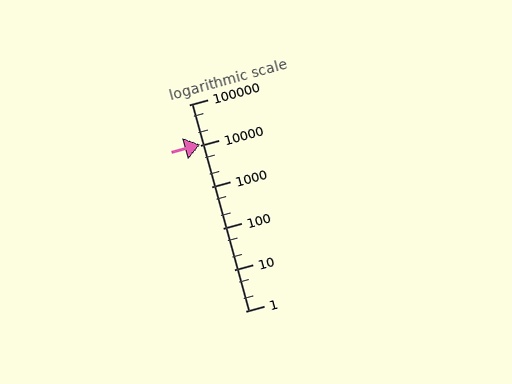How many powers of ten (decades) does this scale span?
The scale spans 5 decades, from 1 to 100000.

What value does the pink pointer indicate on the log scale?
The pointer indicates approximately 11000.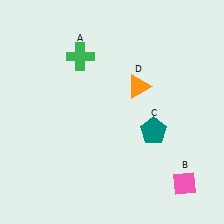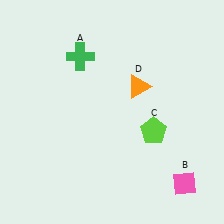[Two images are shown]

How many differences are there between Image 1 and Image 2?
There is 1 difference between the two images.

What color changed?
The pentagon (C) changed from teal in Image 1 to lime in Image 2.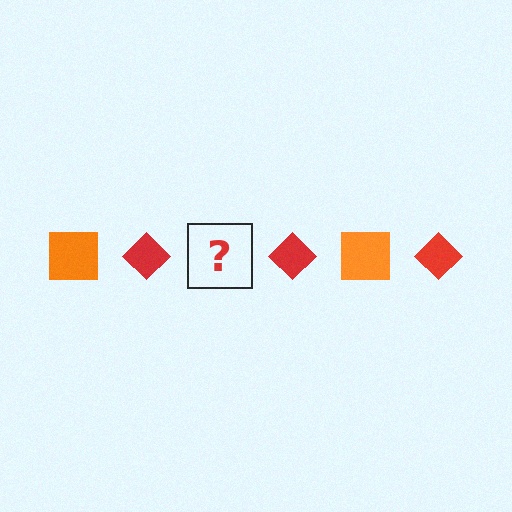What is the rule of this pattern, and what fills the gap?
The rule is that the pattern alternates between orange square and red diamond. The gap should be filled with an orange square.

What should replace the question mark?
The question mark should be replaced with an orange square.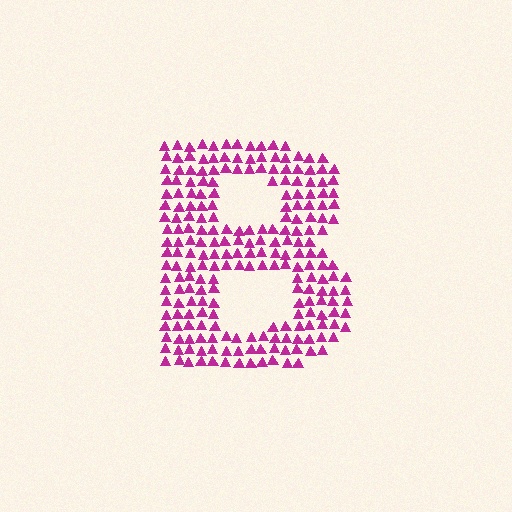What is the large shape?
The large shape is the letter B.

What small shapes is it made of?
It is made of small triangles.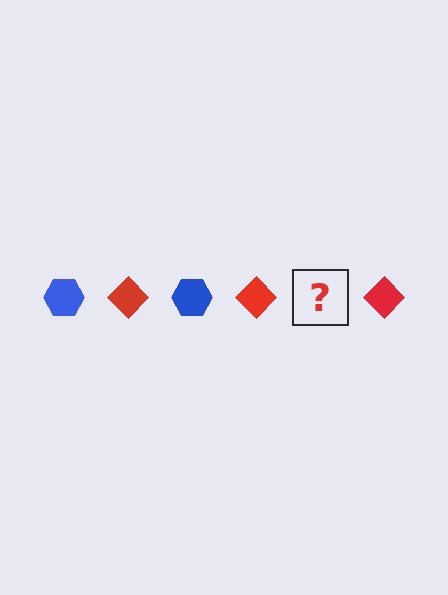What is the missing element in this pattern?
The missing element is a blue hexagon.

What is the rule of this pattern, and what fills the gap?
The rule is that the pattern alternates between blue hexagon and red diamond. The gap should be filled with a blue hexagon.